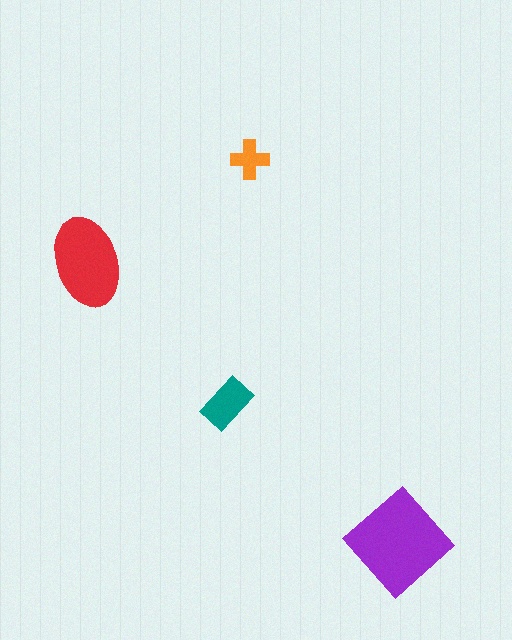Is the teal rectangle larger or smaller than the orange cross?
Larger.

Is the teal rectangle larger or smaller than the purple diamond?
Smaller.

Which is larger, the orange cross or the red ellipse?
The red ellipse.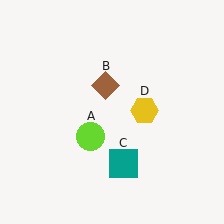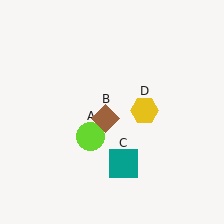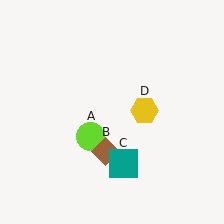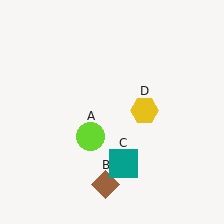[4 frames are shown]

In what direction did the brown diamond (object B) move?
The brown diamond (object B) moved down.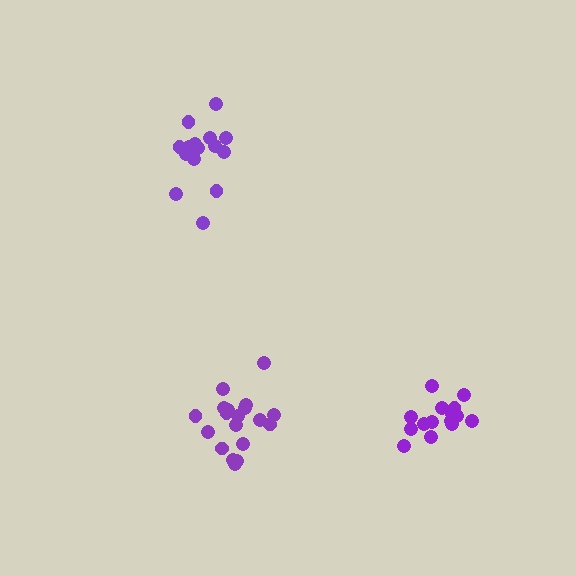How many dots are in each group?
Group 1: 15 dots, Group 2: 19 dots, Group 3: 16 dots (50 total).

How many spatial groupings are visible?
There are 3 spatial groupings.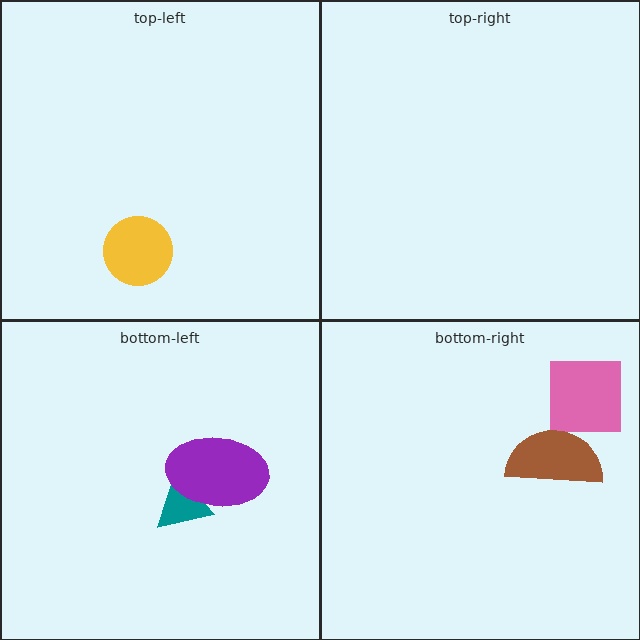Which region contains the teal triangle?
The bottom-left region.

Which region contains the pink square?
The bottom-right region.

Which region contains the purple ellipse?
The bottom-left region.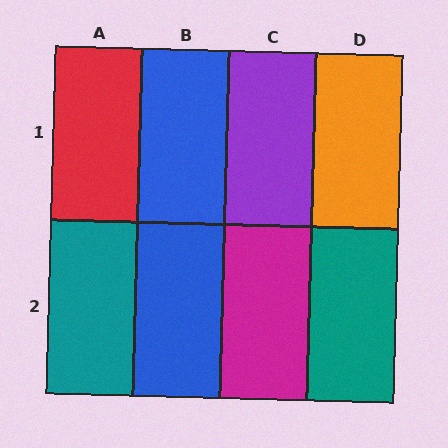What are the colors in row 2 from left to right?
Teal, blue, magenta, teal.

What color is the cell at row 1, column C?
Purple.